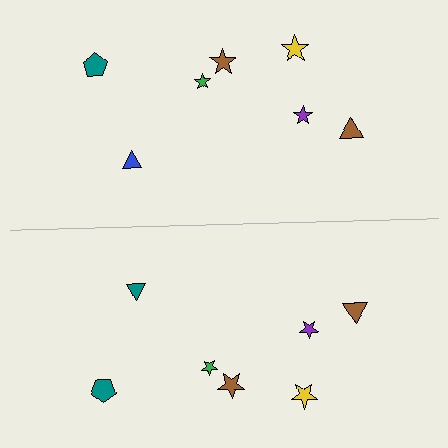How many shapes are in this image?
There are 14 shapes in this image.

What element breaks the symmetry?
The teal triangle on the bottom side breaks the symmetry — its mirror counterpart is blue.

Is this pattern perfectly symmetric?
No, the pattern is not perfectly symmetric. The teal triangle on the bottom side breaks the symmetry — its mirror counterpart is blue.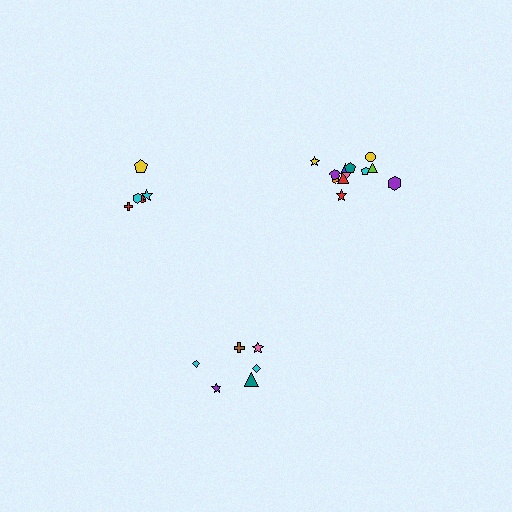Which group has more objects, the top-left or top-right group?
The top-right group.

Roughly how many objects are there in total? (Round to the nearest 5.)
Roughly 25 objects in total.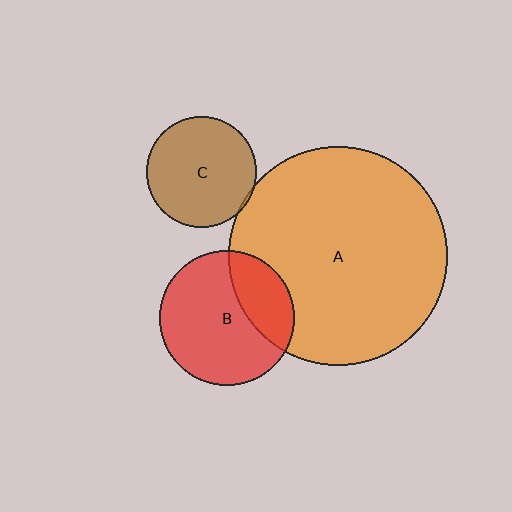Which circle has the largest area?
Circle A (orange).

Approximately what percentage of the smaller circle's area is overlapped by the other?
Approximately 5%.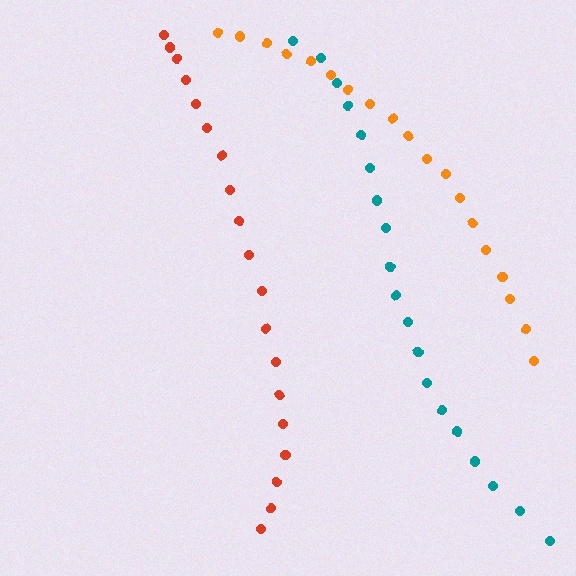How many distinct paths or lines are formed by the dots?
There are 3 distinct paths.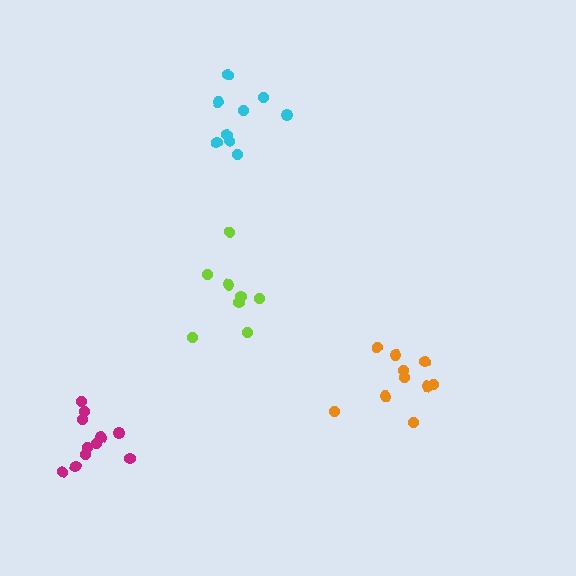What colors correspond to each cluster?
The clusters are colored: magenta, orange, cyan, lime.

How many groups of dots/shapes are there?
There are 4 groups.